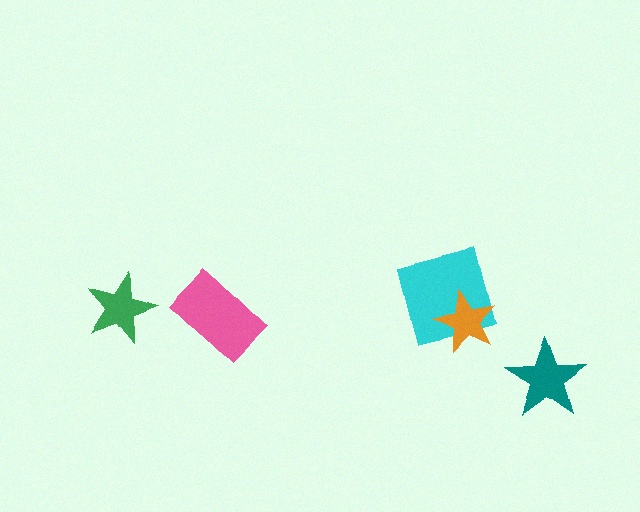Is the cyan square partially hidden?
Yes, it is partially covered by another shape.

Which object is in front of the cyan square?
The orange star is in front of the cyan square.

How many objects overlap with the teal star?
0 objects overlap with the teal star.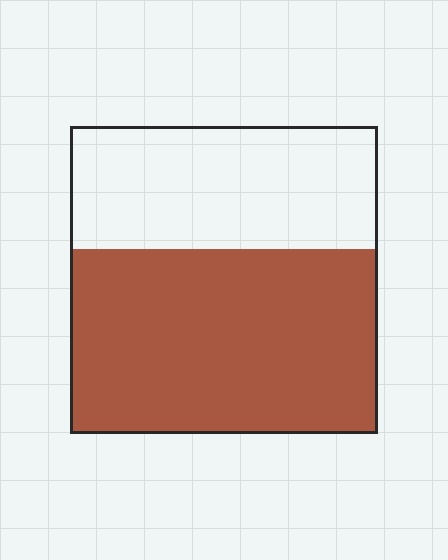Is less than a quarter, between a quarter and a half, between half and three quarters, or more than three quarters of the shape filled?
Between half and three quarters.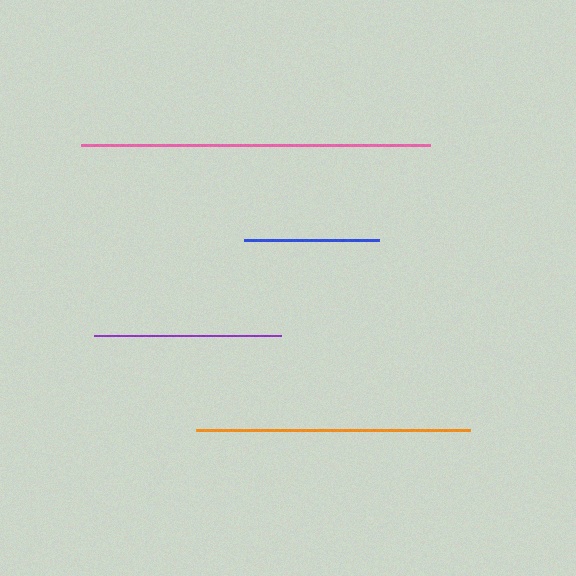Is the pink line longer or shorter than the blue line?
The pink line is longer than the blue line.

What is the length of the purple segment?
The purple segment is approximately 187 pixels long.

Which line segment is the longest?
The pink line is the longest at approximately 349 pixels.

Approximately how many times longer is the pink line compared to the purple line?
The pink line is approximately 1.9 times the length of the purple line.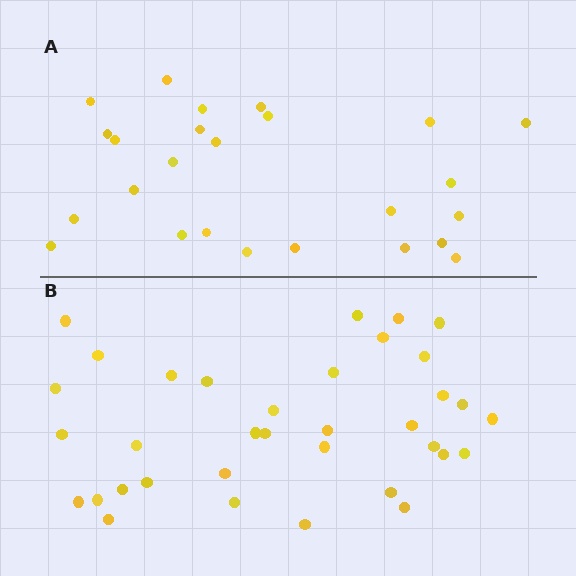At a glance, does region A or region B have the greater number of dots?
Region B (the bottom region) has more dots.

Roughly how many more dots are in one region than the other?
Region B has roughly 10 or so more dots than region A.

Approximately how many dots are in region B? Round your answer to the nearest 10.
About 40 dots. (The exact count is 35, which rounds to 40.)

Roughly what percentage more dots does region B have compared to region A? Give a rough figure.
About 40% more.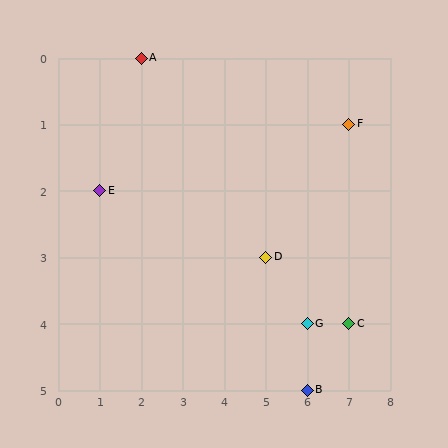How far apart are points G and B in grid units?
Points G and B are 1 row apart.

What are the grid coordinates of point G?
Point G is at grid coordinates (6, 4).